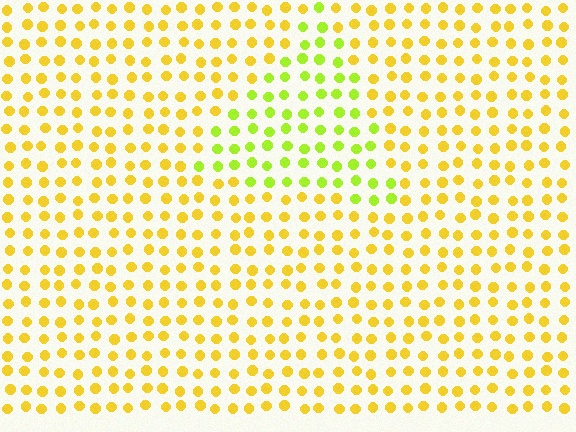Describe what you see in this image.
The image is filled with small yellow elements in a uniform arrangement. A triangle-shaped region is visible where the elements are tinted to a slightly different hue, forming a subtle color boundary.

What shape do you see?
I see a triangle.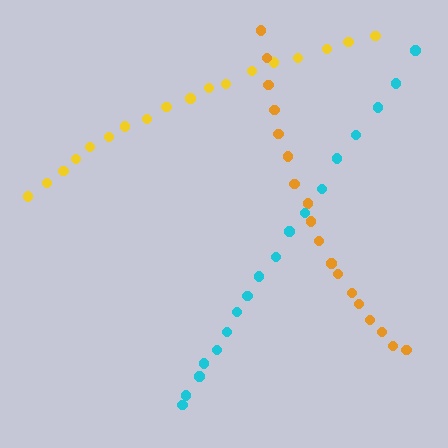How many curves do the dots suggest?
There are 3 distinct paths.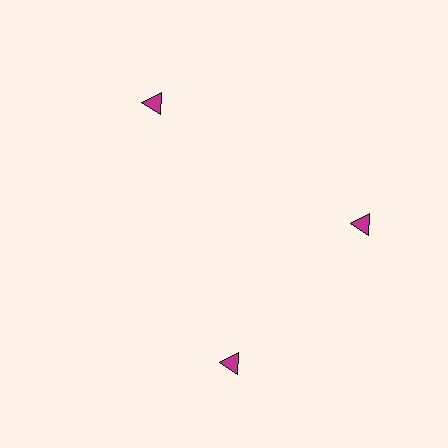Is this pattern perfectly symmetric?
No. The 3 magenta triangles are arranged in a ring, but one element near the 7 o'clock position is rotated out of alignment along the ring, breaking the 3-fold rotational symmetry.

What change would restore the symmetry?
The symmetry would be restored by rotating it back into even spacing with its neighbors so that all 3 triangles sit at equal angles and equal distance from the center.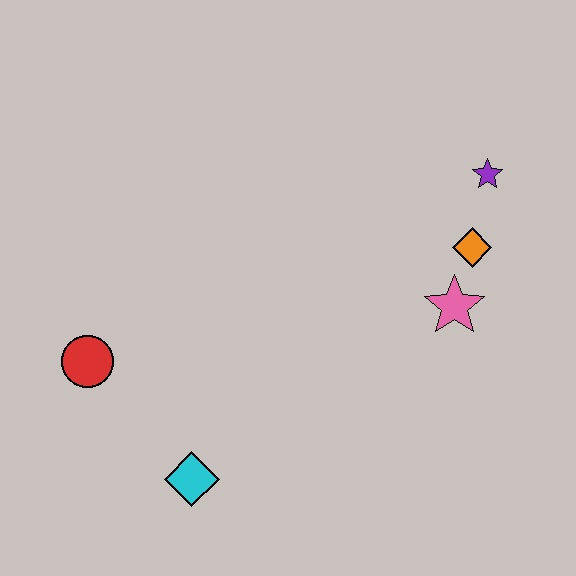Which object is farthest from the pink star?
The red circle is farthest from the pink star.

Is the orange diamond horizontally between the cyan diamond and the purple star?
Yes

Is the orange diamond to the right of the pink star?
Yes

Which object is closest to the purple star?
The orange diamond is closest to the purple star.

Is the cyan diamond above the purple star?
No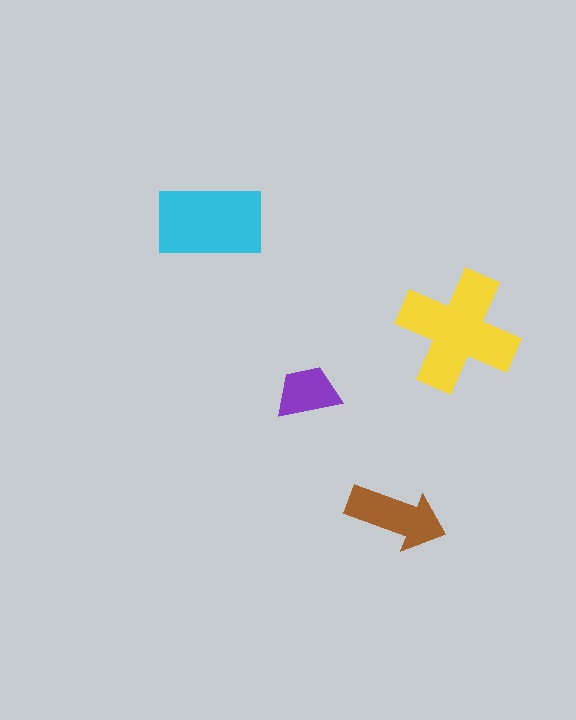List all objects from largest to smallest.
The yellow cross, the cyan rectangle, the brown arrow, the purple trapezoid.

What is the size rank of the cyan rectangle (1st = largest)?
2nd.